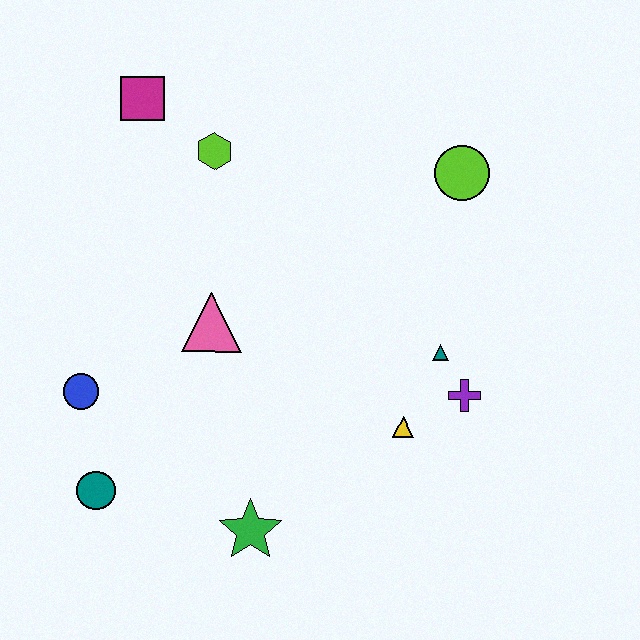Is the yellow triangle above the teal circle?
Yes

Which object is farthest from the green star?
The magenta square is farthest from the green star.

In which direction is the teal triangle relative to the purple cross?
The teal triangle is above the purple cross.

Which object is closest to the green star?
The teal circle is closest to the green star.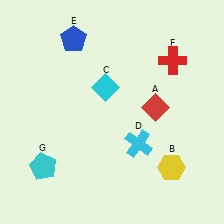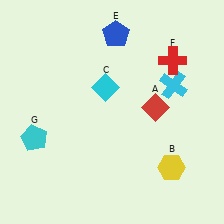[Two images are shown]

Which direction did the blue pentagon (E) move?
The blue pentagon (E) moved right.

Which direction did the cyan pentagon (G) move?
The cyan pentagon (G) moved up.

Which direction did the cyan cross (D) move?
The cyan cross (D) moved up.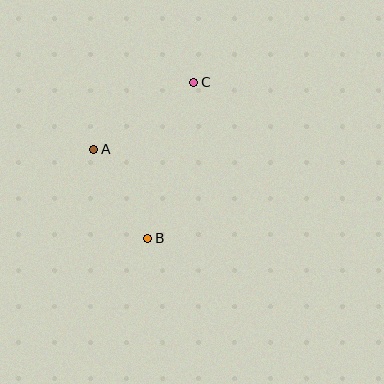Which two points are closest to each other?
Points A and B are closest to each other.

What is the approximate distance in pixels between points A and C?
The distance between A and C is approximately 121 pixels.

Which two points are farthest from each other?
Points B and C are farthest from each other.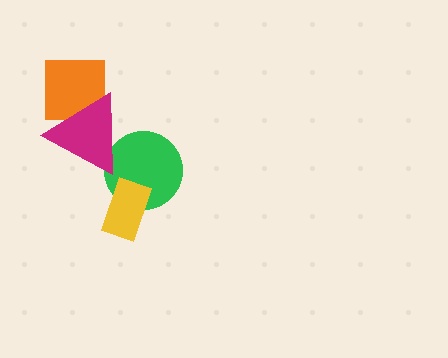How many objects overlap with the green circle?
2 objects overlap with the green circle.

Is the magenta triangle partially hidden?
No, no other shape covers it.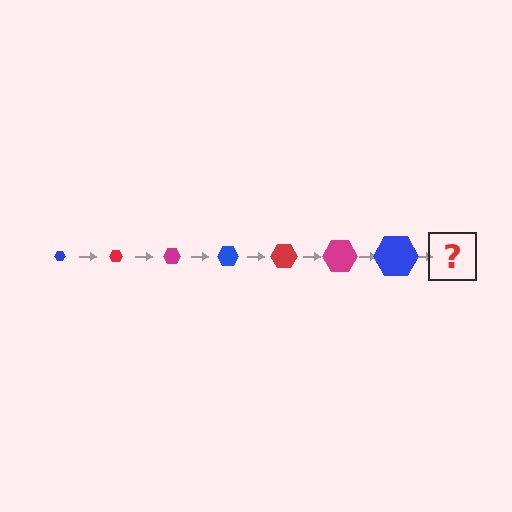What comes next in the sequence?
The next element should be a red hexagon, larger than the previous one.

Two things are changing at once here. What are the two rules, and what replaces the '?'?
The two rules are that the hexagon grows larger each step and the color cycles through blue, red, and magenta. The '?' should be a red hexagon, larger than the previous one.